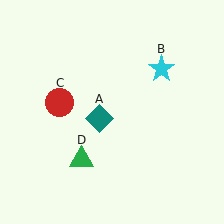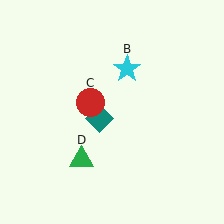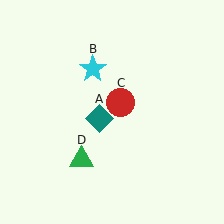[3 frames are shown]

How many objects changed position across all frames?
2 objects changed position: cyan star (object B), red circle (object C).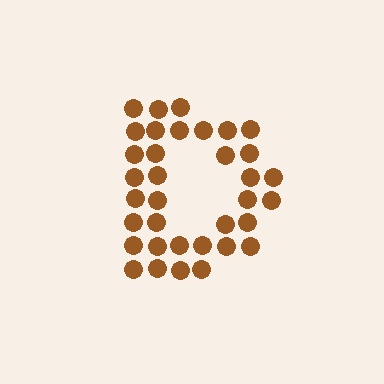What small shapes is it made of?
It is made of small circles.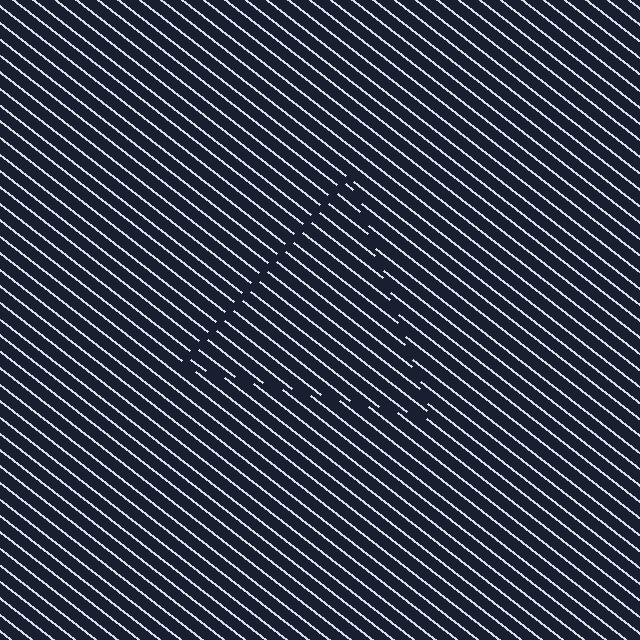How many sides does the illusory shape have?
3 sides — the line-ends trace a triangle.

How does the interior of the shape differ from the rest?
The interior of the shape contains the same grating, shifted by half a period — the contour is defined by the phase discontinuity where line-ends from the inner and outer gratings abut.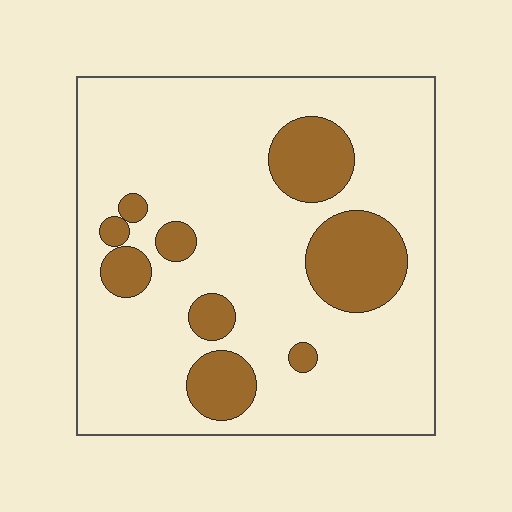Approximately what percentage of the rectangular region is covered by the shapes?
Approximately 20%.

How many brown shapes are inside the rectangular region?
9.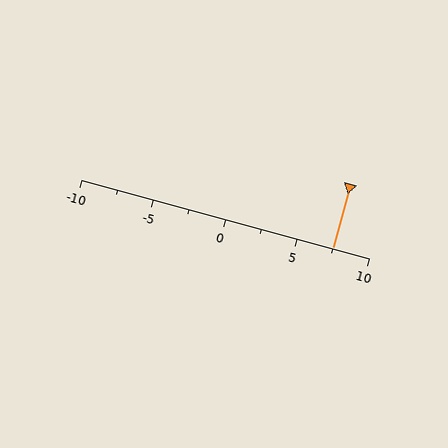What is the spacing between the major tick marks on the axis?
The major ticks are spaced 5 apart.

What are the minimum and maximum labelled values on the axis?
The axis runs from -10 to 10.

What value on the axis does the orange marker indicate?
The marker indicates approximately 7.5.